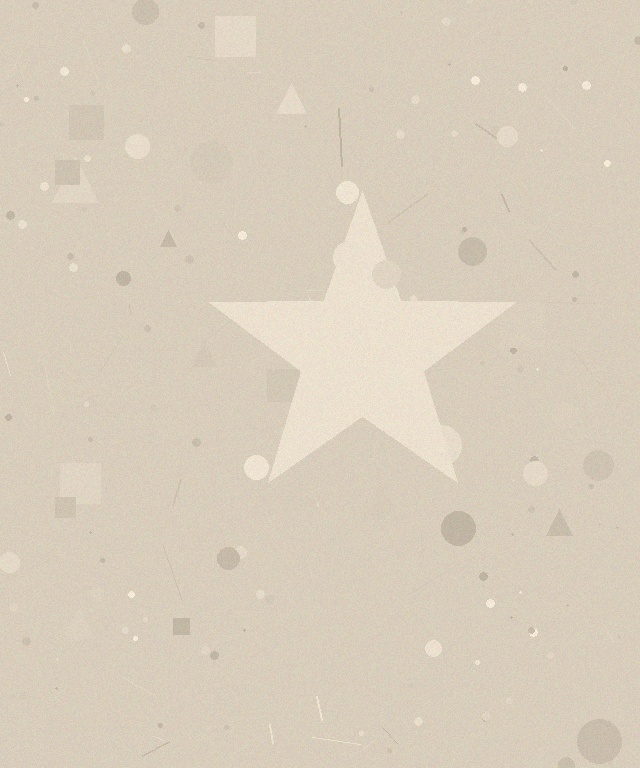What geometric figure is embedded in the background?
A star is embedded in the background.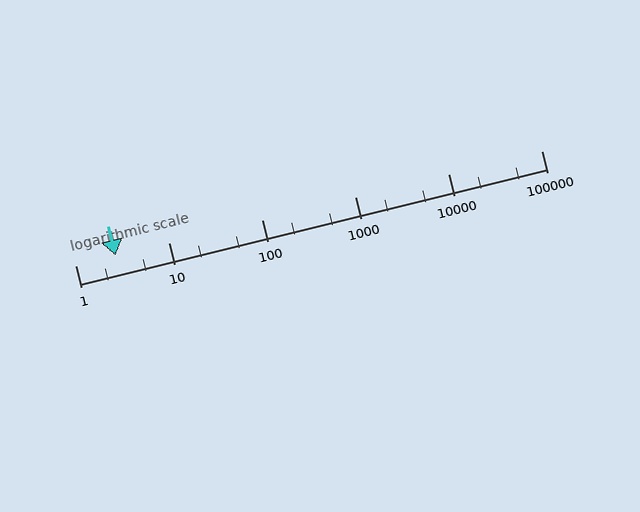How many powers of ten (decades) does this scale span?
The scale spans 5 decades, from 1 to 100000.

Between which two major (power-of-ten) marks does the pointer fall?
The pointer is between 1 and 10.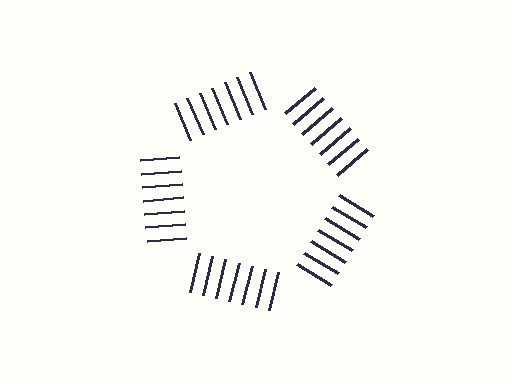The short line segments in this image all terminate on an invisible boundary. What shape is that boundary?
An illusory pentagon — the line segments terminate on its edges but no continuous stroke is drawn.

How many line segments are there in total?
35 — 7 along each of the 5 edges.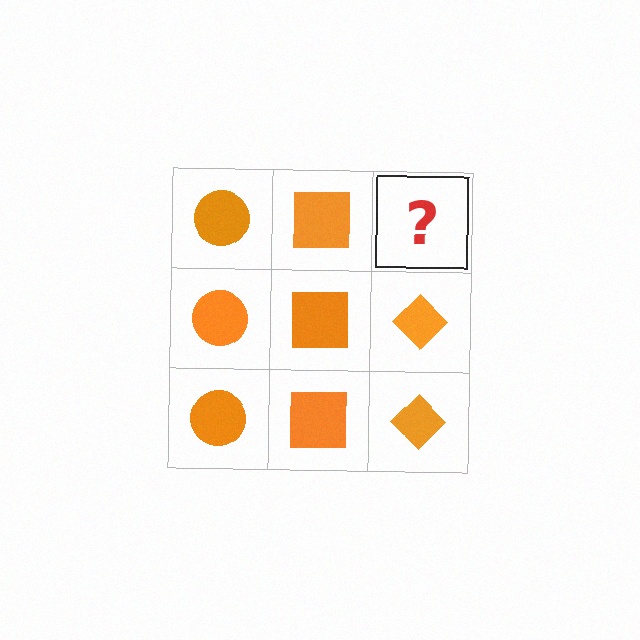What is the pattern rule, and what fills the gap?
The rule is that each column has a consistent shape. The gap should be filled with an orange diamond.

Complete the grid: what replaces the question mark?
The question mark should be replaced with an orange diamond.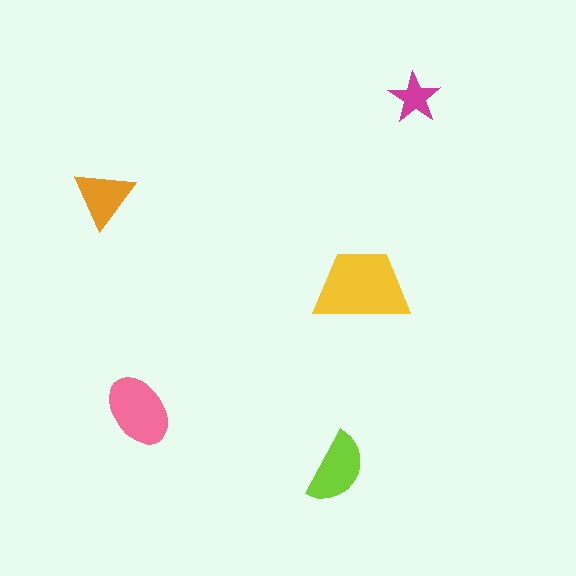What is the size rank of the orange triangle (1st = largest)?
4th.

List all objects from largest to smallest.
The yellow trapezoid, the pink ellipse, the lime semicircle, the orange triangle, the magenta star.